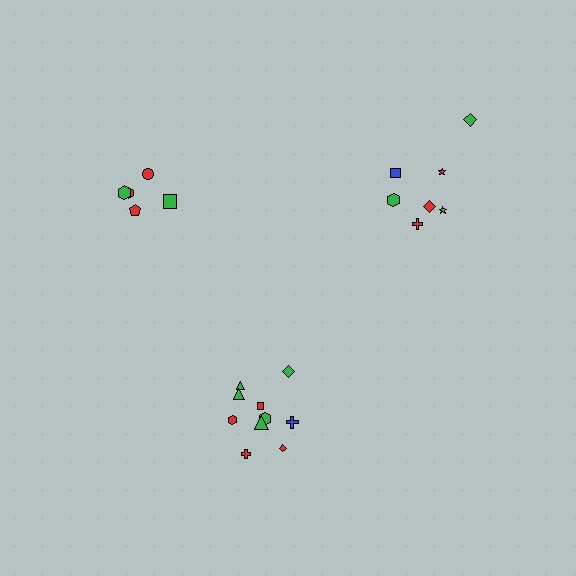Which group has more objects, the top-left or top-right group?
The top-right group.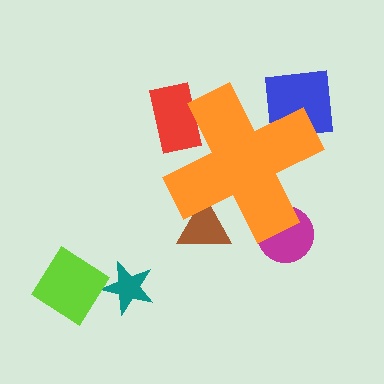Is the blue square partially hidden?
Yes, the blue square is partially hidden behind the orange cross.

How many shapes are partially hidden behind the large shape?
4 shapes are partially hidden.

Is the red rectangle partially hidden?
Yes, the red rectangle is partially hidden behind the orange cross.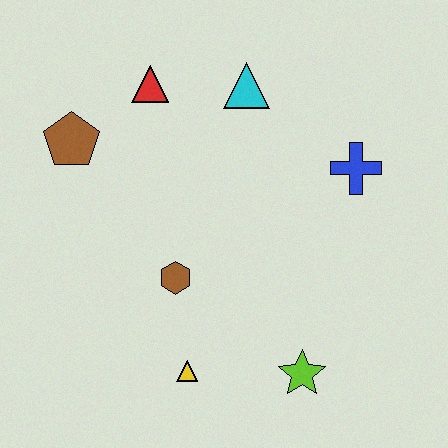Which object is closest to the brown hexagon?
The yellow triangle is closest to the brown hexagon.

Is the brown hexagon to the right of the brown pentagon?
Yes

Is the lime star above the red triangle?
No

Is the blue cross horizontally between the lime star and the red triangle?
No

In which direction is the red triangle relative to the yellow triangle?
The red triangle is above the yellow triangle.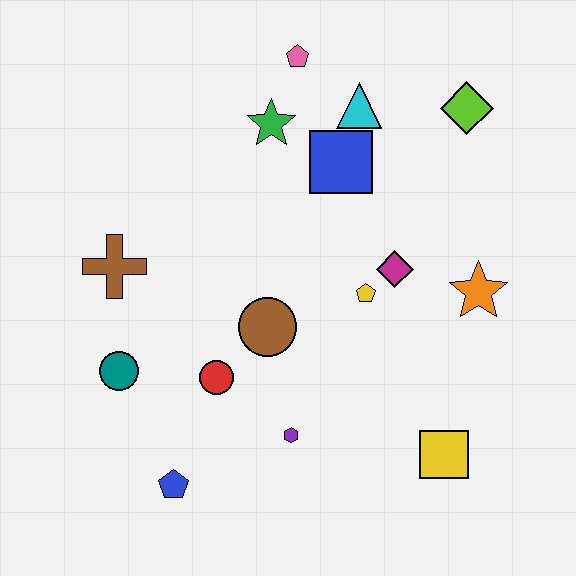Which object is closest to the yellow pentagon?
The magenta diamond is closest to the yellow pentagon.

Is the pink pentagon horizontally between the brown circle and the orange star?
Yes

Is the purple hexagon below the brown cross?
Yes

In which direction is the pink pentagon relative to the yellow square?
The pink pentagon is above the yellow square.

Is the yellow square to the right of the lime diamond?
No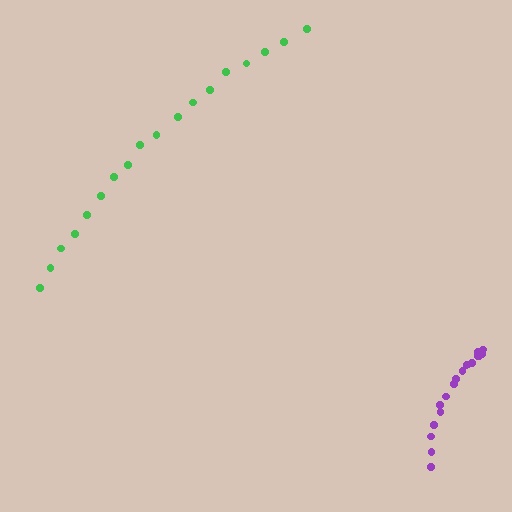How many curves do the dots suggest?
There are 2 distinct paths.